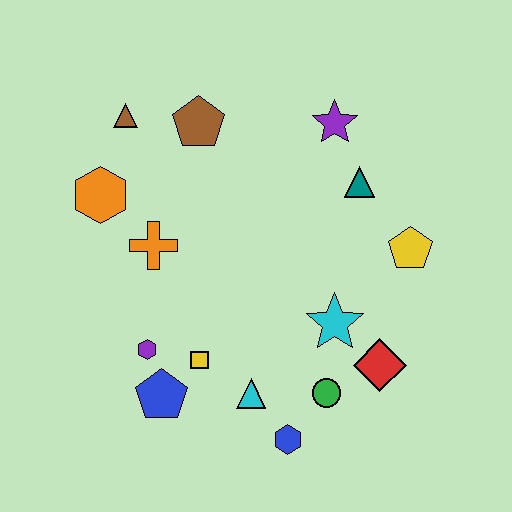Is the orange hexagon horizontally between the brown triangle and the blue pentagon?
No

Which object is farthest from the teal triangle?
The blue pentagon is farthest from the teal triangle.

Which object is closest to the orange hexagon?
The orange cross is closest to the orange hexagon.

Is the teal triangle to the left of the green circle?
No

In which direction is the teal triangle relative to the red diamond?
The teal triangle is above the red diamond.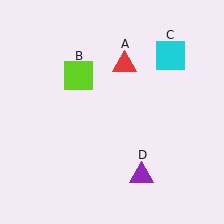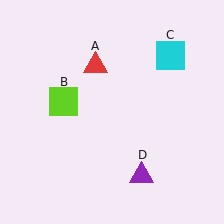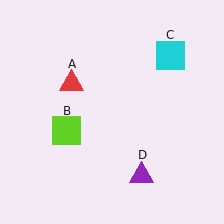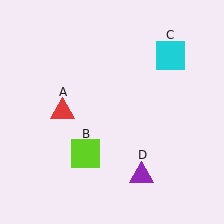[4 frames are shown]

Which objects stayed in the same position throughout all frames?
Cyan square (object C) and purple triangle (object D) remained stationary.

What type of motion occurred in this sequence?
The red triangle (object A), lime square (object B) rotated counterclockwise around the center of the scene.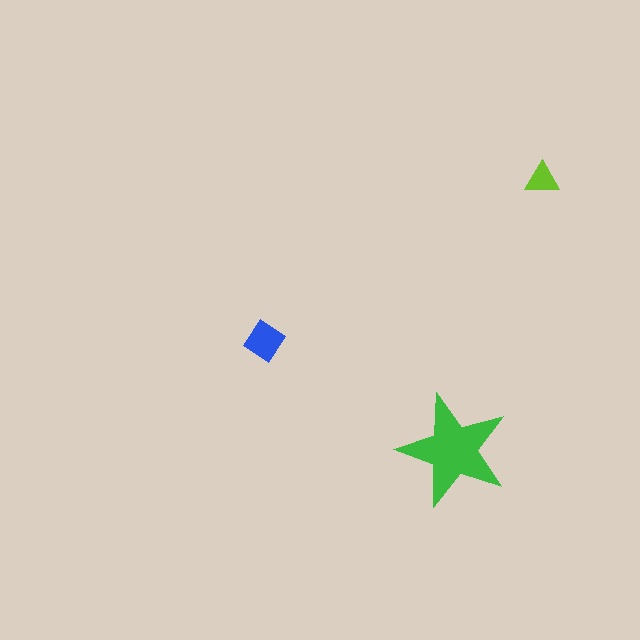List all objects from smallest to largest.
The lime triangle, the blue diamond, the green star.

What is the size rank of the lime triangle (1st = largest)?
3rd.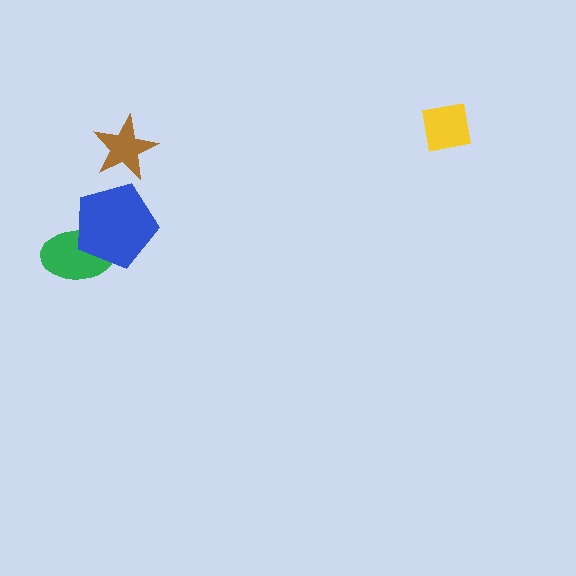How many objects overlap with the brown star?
0 objects overlap with the brown star.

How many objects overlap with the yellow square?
0 objects overlap with the yellow square.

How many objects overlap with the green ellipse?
1 object overlaps with the green ellipse.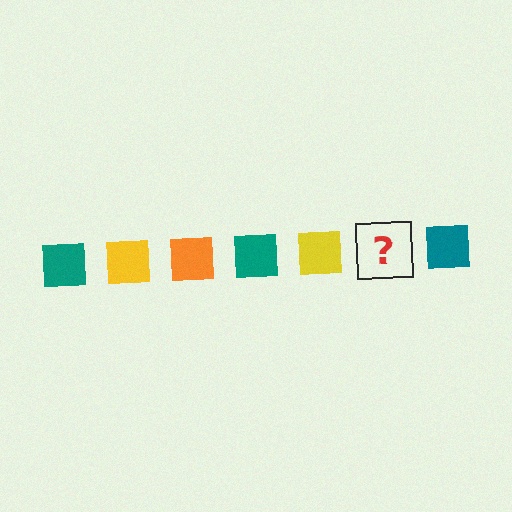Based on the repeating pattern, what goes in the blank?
The blank should be an orange square.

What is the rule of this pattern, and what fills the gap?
The rule is that the pattern cycles through teal, yellow, orange squares. The gap should be filled with an orange square.